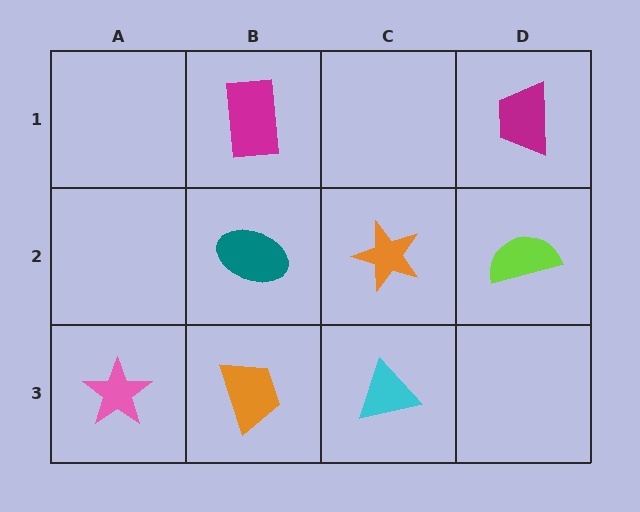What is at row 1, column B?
A magenta rectangle.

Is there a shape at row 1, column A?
No, that cell is empty.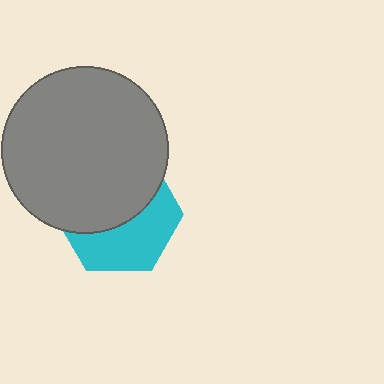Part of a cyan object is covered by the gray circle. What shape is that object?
It is a hexagon.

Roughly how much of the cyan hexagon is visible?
About half of it is visible (roughly 46%).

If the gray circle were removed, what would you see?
You would see the complete cyan hexagon.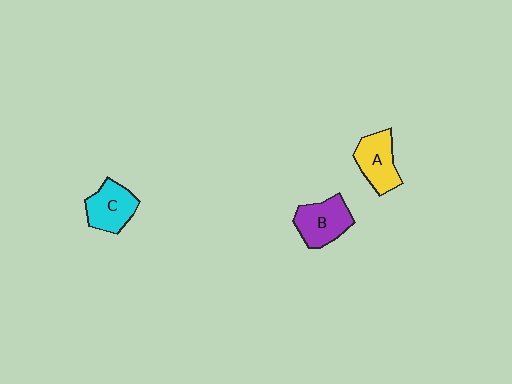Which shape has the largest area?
Shape B (purple).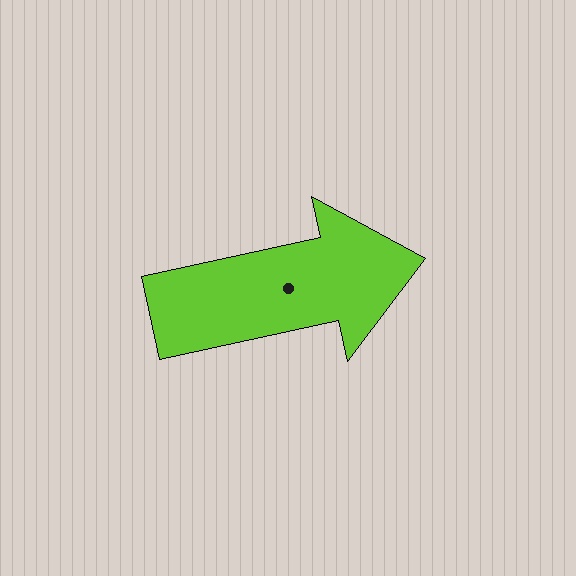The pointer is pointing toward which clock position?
Roughly 3 o'clock.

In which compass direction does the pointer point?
East.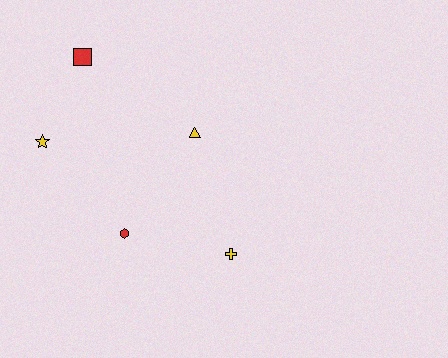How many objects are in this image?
There are 5 objects.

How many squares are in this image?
There is 1 square.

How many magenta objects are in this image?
There are no magenta objects.